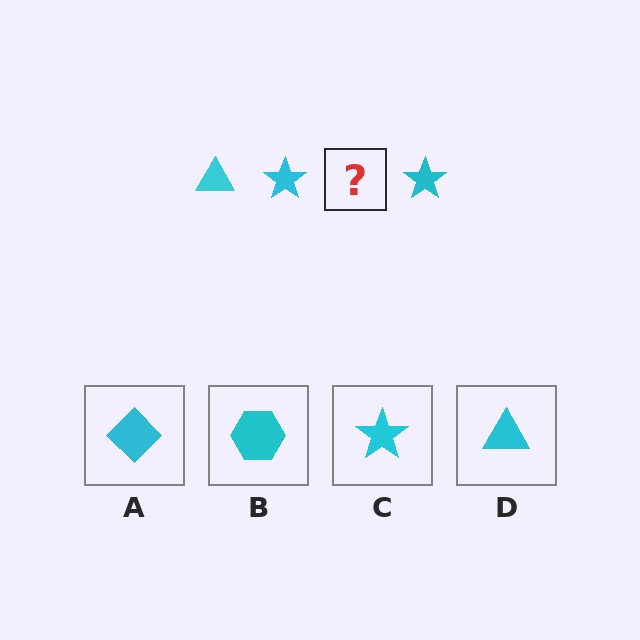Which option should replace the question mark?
Option D.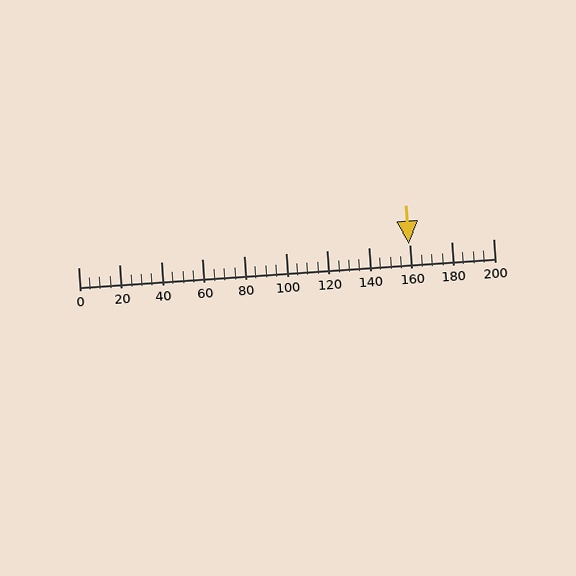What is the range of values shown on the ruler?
The ruler shows values from 0 to 200.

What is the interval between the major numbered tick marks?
The major tick marks are spaced 20 units apart.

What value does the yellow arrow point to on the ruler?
The yellow arrow points to approximately 159.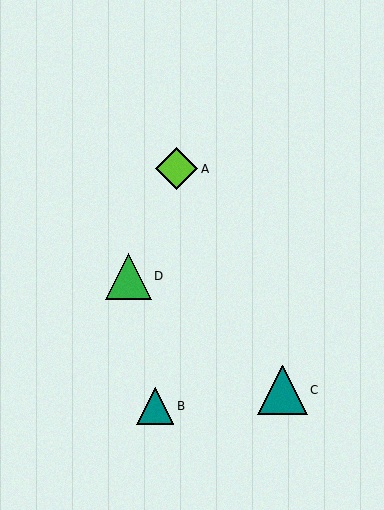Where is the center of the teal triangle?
The center of the teal triangle is at (155, 406).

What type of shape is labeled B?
Shape B is a teal triangle.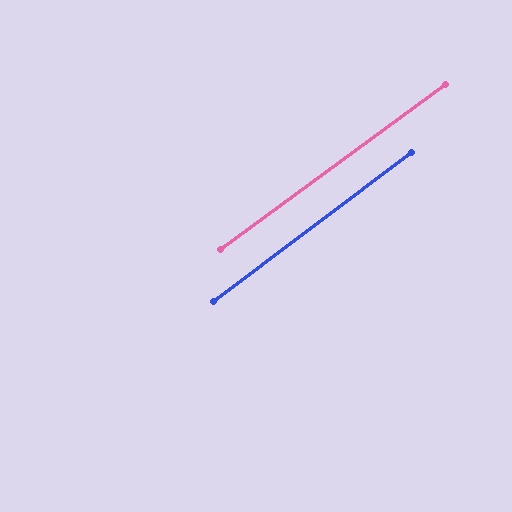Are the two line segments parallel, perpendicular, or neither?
Parallel — their directions differ by only 0.8°.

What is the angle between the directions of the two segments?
Approximately 1 degree.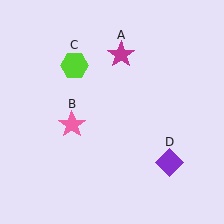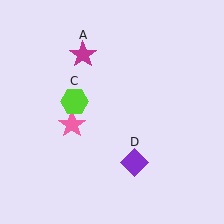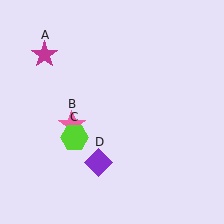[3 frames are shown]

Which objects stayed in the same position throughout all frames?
Pink star (object B) remained stationary.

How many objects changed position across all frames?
3 objects changed position: magenta star (object A), lime hexagon (object C), purple diamond (object D).